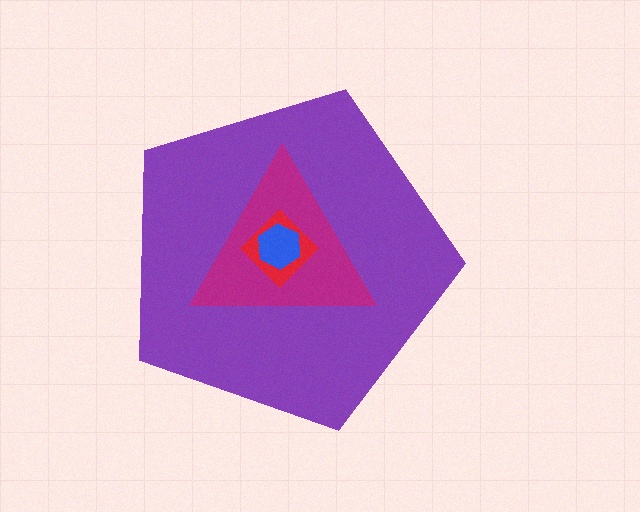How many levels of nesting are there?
4.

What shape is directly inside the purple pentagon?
The magenta triangle.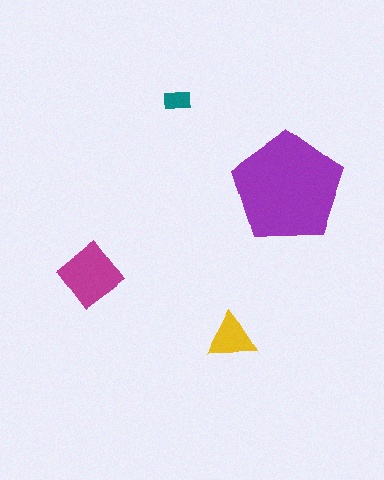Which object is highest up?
The teal rectangle is topmost.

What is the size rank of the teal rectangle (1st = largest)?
4th.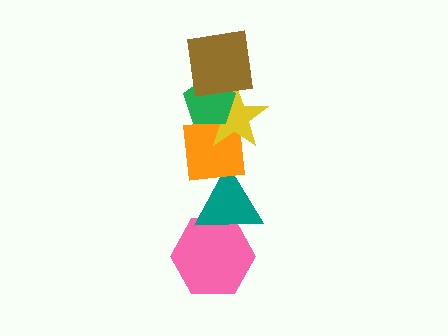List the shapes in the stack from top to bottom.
From top to bottom: the brown square, the green pentagon, the yellow star, the orange square, the teal triangle, the pink hexagon.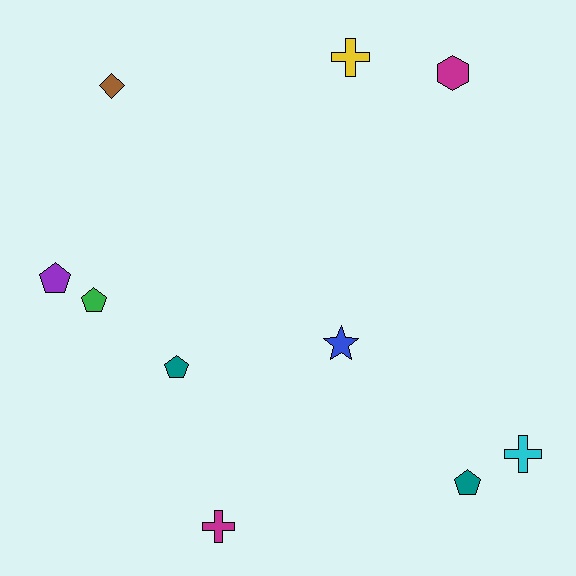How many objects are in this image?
There are 10 objects.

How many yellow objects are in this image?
There is 1 yellow object.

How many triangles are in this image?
There are no triangles.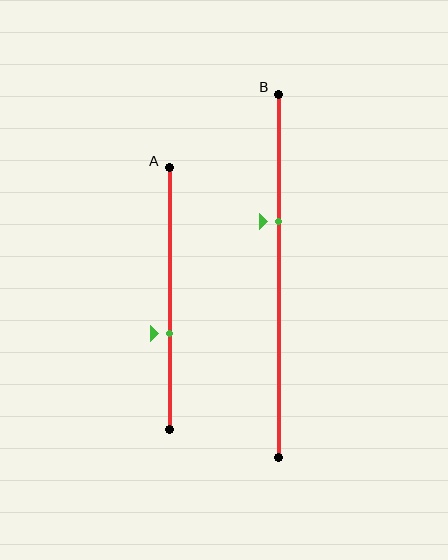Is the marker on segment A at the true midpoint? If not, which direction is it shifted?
No, the marker on segment A is shifted downward by about 14% of the segment length.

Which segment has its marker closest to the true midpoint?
Segment A has its marker closest to the true midpoint.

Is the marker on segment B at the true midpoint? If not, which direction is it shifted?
No, the marker on segment B is shifted upward by about 15% of the segment length.